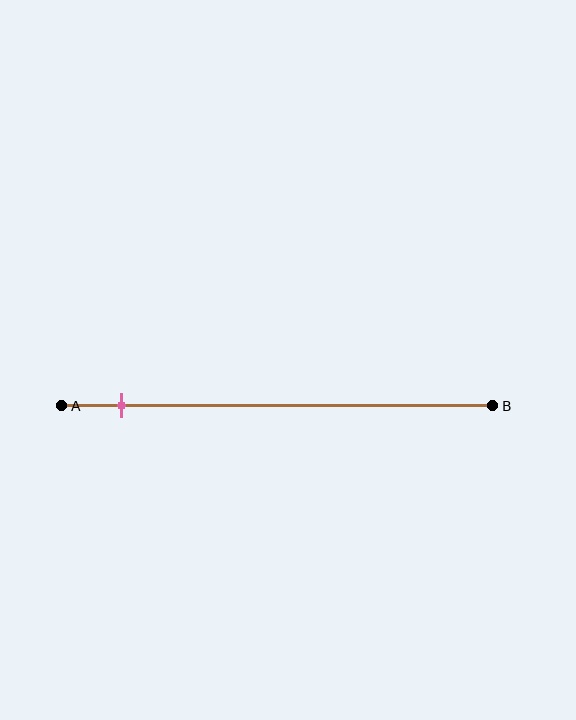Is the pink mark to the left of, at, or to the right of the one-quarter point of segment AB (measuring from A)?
The pink mark is to the left of the one-quarter point of segment AB.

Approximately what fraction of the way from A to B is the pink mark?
The pink mark is approximately 15% of the way from A to B.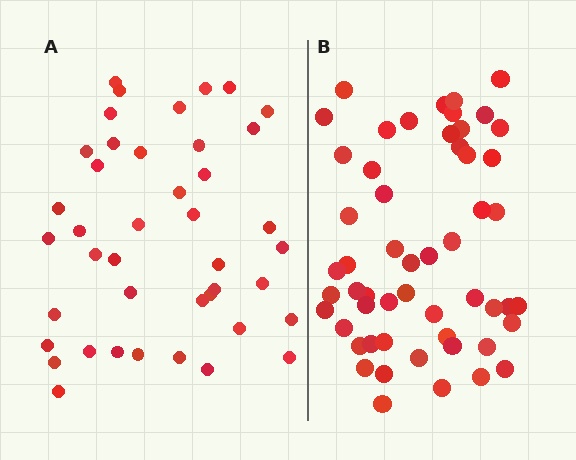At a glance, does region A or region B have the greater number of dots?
Region B (the right region) has more dots.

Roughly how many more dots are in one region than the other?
Region B has roughly 12 or so more dots than region A.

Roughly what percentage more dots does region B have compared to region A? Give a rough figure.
About 30% more.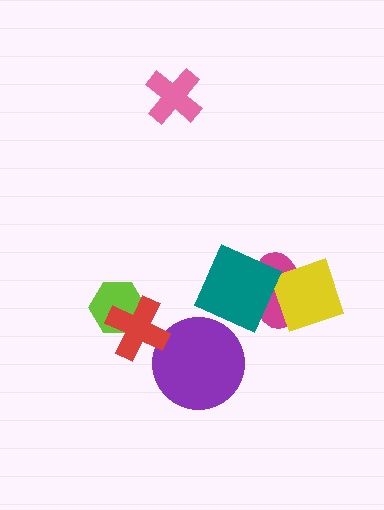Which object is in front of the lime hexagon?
The red cross is in front of the lime hexagon.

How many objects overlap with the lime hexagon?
1 object overlaps with the lime hexagon.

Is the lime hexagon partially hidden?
Yes, it is partially covered by another shape.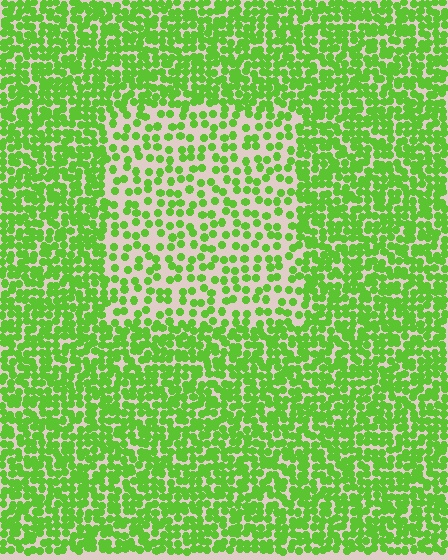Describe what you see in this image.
The image contains small lime elements arranged at two different densities. A rectangle-shaped region is visible where the elements are less densely packed than the surrounding area.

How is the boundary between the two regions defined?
The boundary is defined by a change in element density (approximately 2.1x ratio). All elements are the same color, size, and shape.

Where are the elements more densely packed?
The elements are more densely packed outside the rectangle boundary.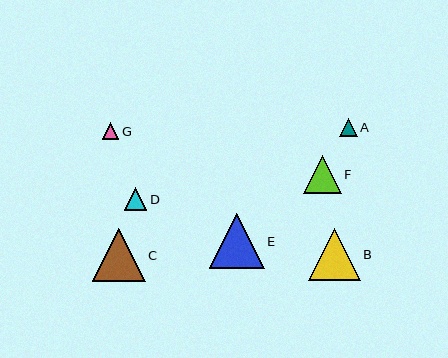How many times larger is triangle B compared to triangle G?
Triangle B is approximately 3.2 times the size of triangle G.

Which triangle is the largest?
Triangle E is the largest with a size of approximately 55 pixels.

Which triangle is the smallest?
Triangle G is the smallest with a size of approximately 16 pixels.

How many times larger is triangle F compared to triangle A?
Triangle F is approximately 2.1 times the size of triangle A.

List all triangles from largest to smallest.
From largest to smallest: E, C, B, F, D, A, G.